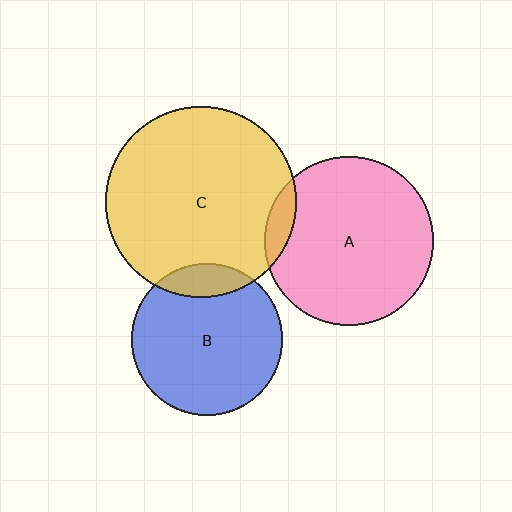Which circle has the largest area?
Circle C (yellow).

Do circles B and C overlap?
Yes.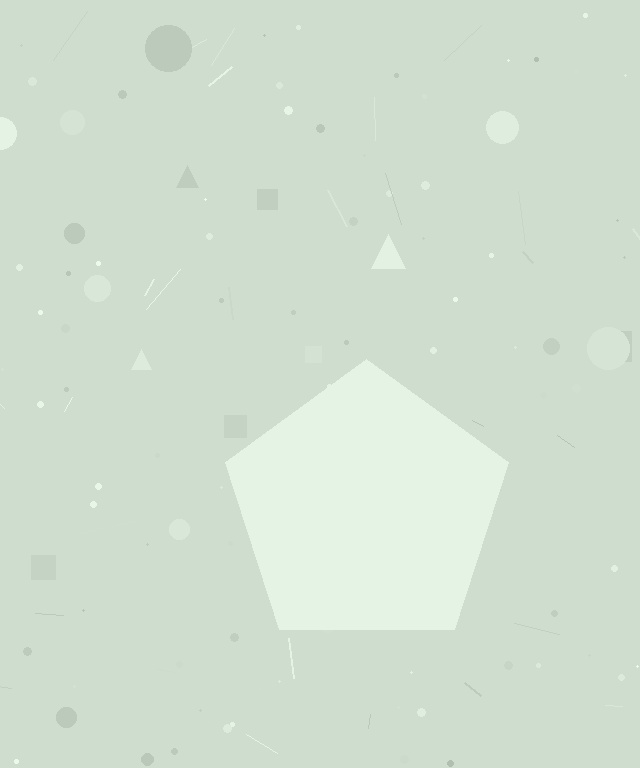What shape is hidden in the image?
A pentagon is hidden in the image.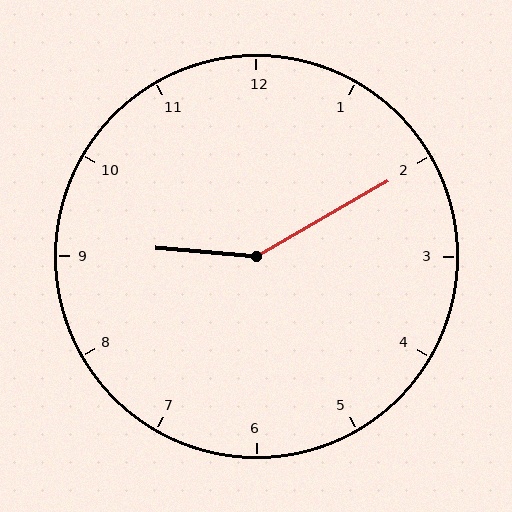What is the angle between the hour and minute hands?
Approximately 145 degrees.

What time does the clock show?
9:10.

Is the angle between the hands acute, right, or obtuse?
It is obtuse.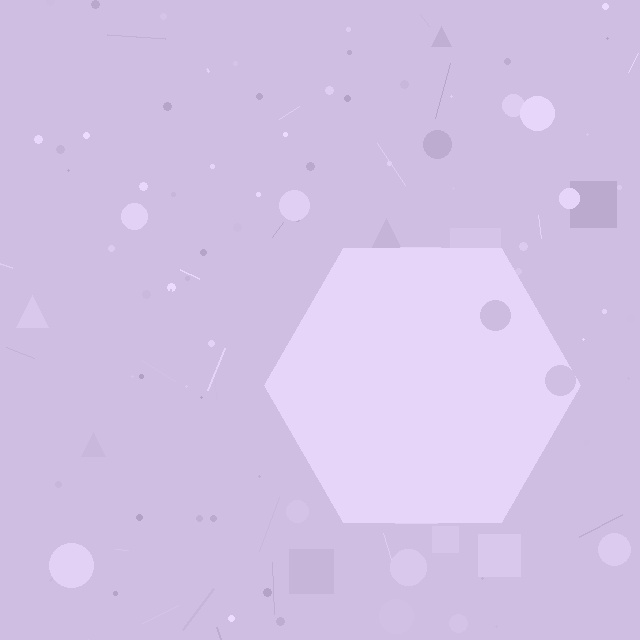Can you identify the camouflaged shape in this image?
The camouflaged shape is a hexagon.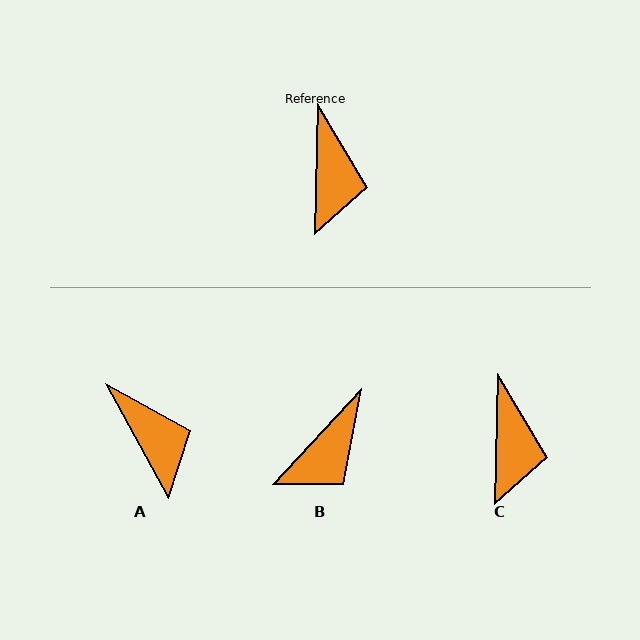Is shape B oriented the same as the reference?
No, it is off by about 41 degrees.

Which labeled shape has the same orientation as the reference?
C.